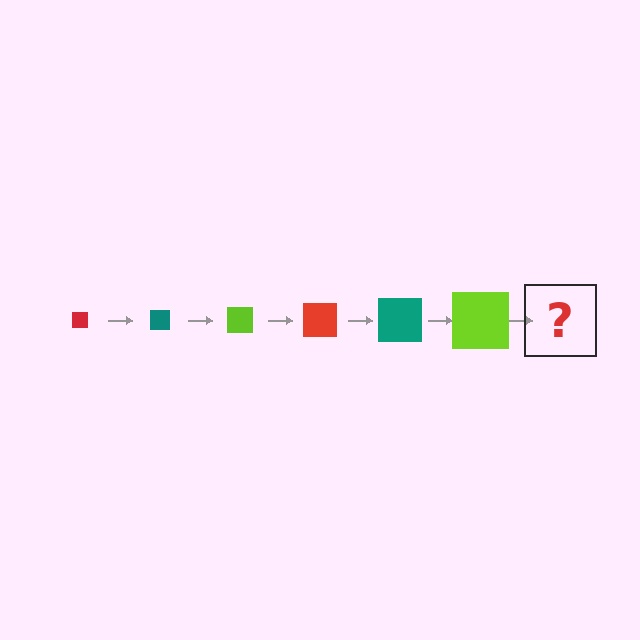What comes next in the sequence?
The next element should be a red square, larger than the previous one.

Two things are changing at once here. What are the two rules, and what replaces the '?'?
The two rules are that the square grows larger each step and the color cycles through red, teal, and lime. The '?' should be a red square, larger than the previous one.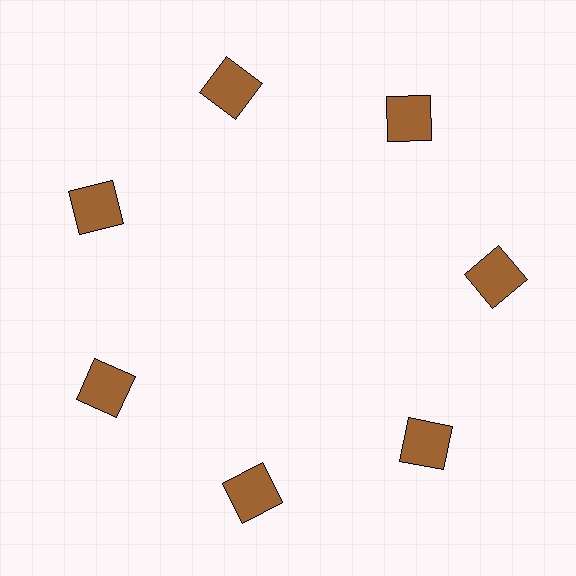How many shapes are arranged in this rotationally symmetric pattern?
There are 7 shapes, arranged in 7 groups of 1.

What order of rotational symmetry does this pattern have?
This pattern has 7-fold rotational symmetry.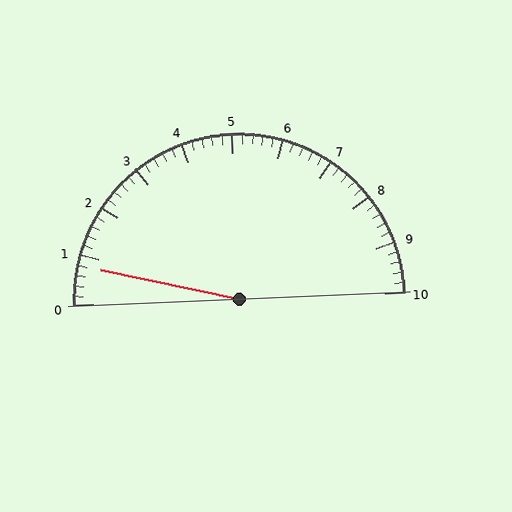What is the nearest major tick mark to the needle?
The nearest major tick mark is 1.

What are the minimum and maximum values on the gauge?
The gauge ranges from 0 to 10.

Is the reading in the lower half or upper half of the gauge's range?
The reading is in the lower half of the range (0 to 10).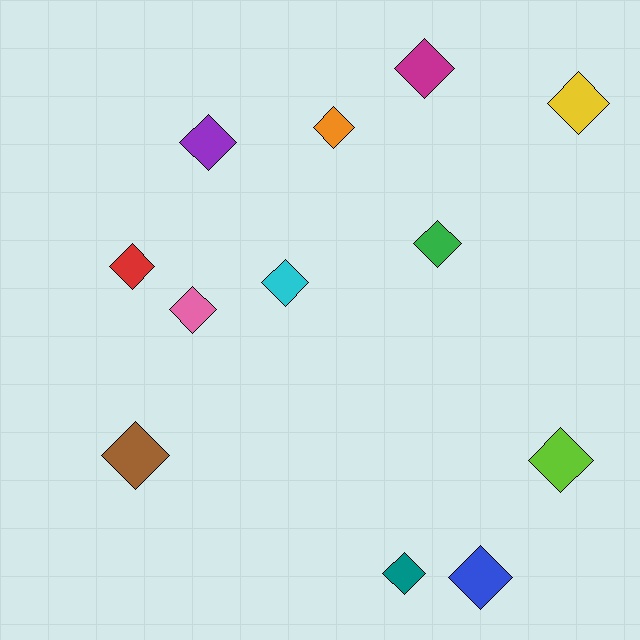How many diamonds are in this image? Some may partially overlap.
There are 12 diamonds.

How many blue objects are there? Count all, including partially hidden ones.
There is 1 blue object.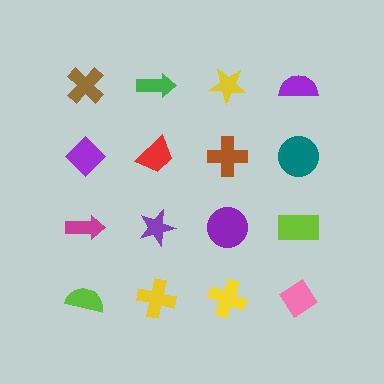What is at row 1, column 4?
A purple semicircle.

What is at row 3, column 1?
A magenta arrow.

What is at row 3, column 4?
A lime rectangle.